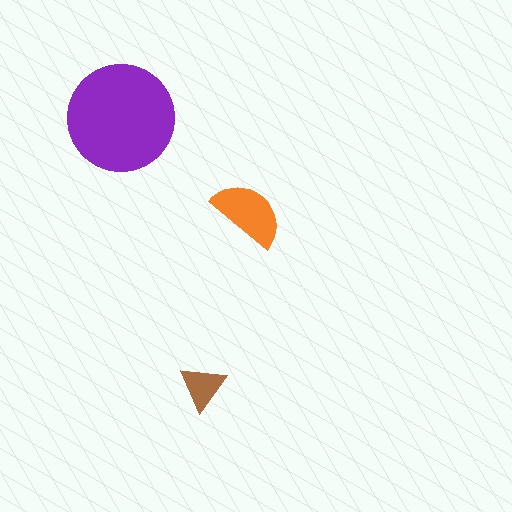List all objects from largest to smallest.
The purple circle, the orange semicircle, the brown triangle.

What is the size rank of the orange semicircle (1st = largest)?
2nd.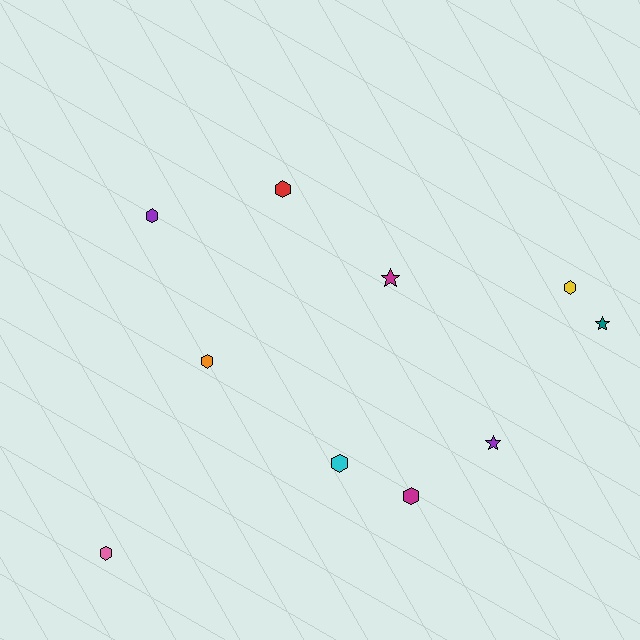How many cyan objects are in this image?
There is 1 cyan object.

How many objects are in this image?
There are 10 objects.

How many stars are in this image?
There are 3 stars.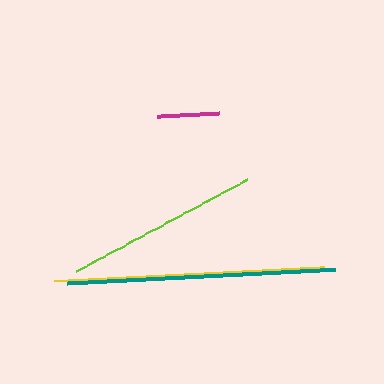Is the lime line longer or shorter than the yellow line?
The yellow line is longer than the lime line.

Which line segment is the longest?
The yellow line is the longest at approximately 271 pixels.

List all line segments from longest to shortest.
From longest to shortest: yellow, teal, lime, magenta.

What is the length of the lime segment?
The lime segment is approximately 194 pixels long.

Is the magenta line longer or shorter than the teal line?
The teal line is longer than the magenta line.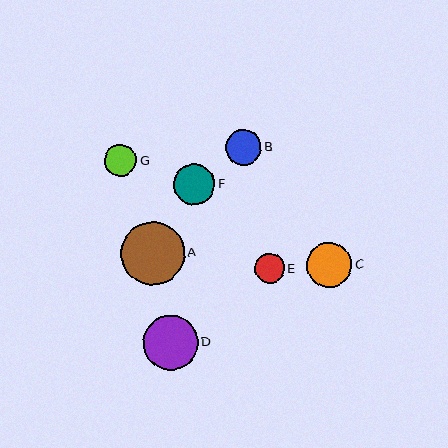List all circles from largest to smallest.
From largest to smallest: A, D, C, F, B, G, E.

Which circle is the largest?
Circle A is the largest with a size of approximately 63 pixels.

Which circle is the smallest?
Circle E is the smallest with a size of approximately 30 pixels.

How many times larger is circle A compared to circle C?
Circle A is approximately 1.4 times the size of circle C.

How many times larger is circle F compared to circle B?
Circle F is approximately 1.1 times the size of circle B.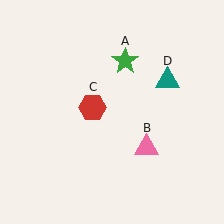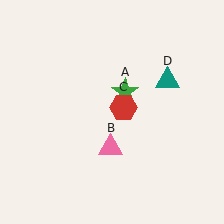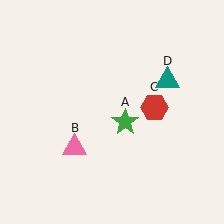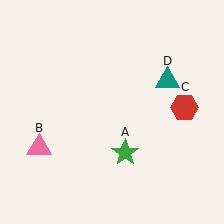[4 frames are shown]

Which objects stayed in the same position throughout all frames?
Teal triangle (object D) remained stationary.